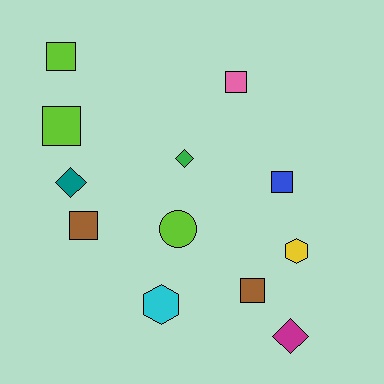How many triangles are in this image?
There are no triangles.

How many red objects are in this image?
There are no red objects.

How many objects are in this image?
There are 12 objects.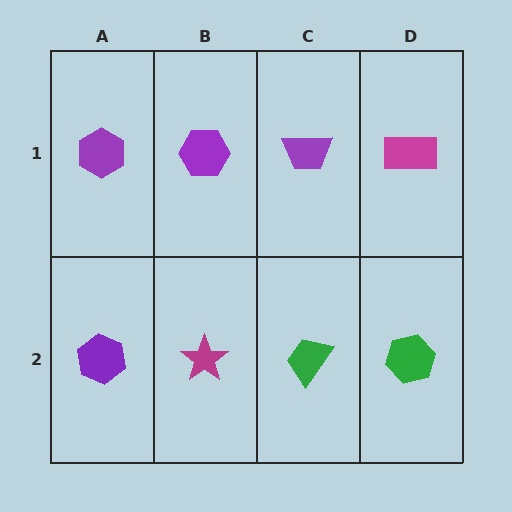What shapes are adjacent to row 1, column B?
A magenta star (row 2, column B), a purple hexagon (row 1, column A), a purple trapezoid (row 1, column C).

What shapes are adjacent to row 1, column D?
A green hexagon (row 2, column D), a purple trapezoid (row 1, column C).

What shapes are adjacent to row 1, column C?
A green trapezoid (row 2, column C), a purple hexagon (row 1, column B), a magenta rectangle (row 1, column D).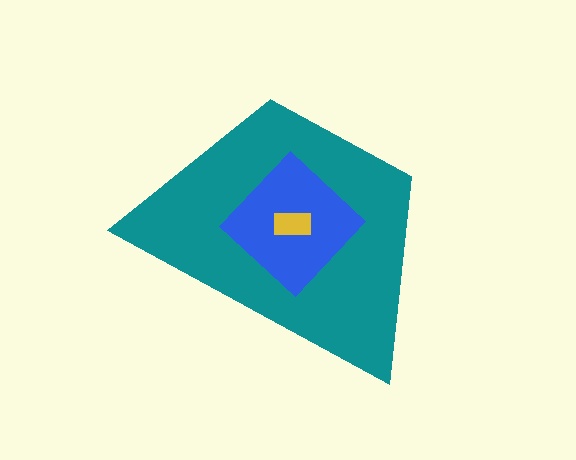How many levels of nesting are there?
3.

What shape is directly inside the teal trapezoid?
The blue diamond.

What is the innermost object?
The yellow rectangle.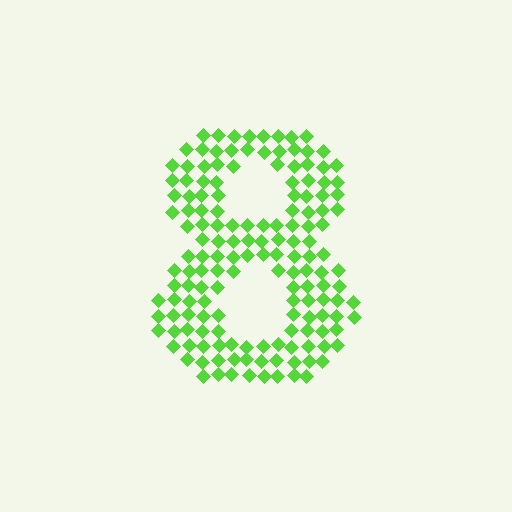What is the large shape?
The large shape is the digit 8.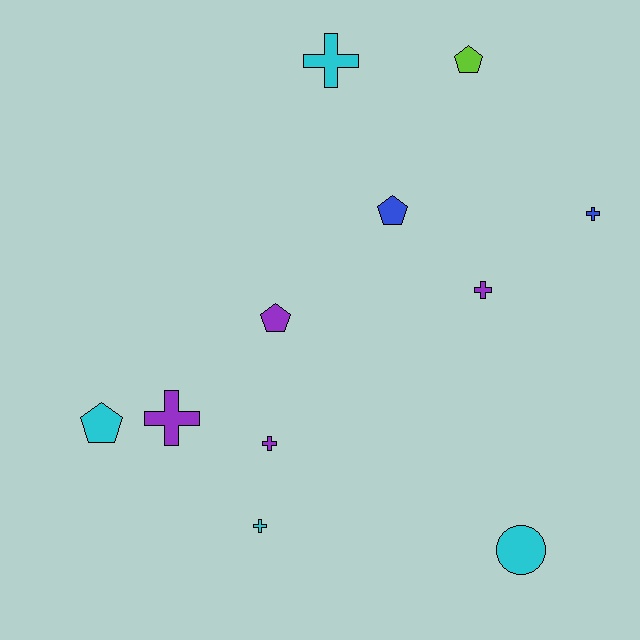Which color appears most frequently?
Cyan, with 4 objects.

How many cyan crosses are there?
There are 2 cyan crosses.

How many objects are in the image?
There are 11 objects.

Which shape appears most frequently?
Cross, with 6 objects.